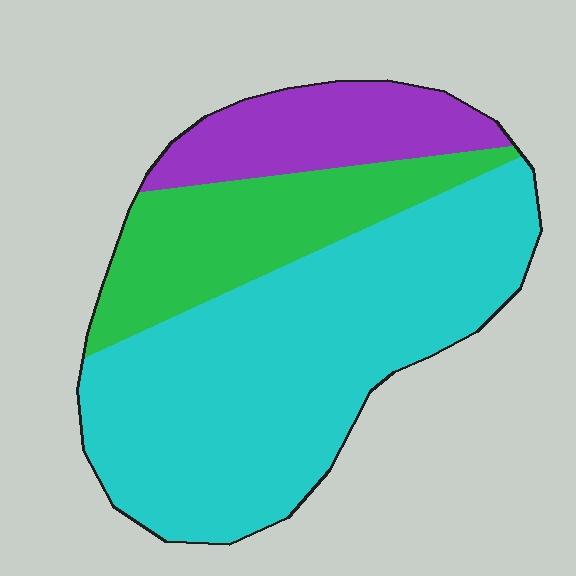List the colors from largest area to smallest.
From largest to smallest: cyan, green, purple.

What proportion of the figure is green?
Green covers about 25% of the figure.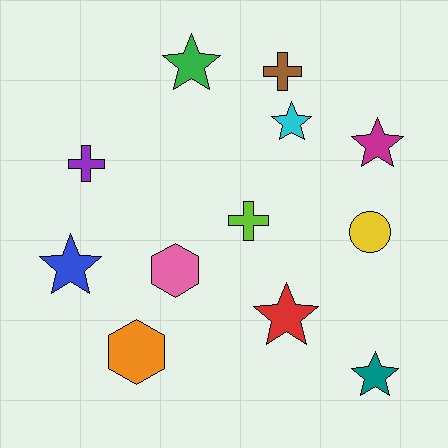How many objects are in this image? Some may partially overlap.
There are 12 objects.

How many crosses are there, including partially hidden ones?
There are 3 crosses.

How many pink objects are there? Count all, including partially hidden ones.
There is 1 pink object.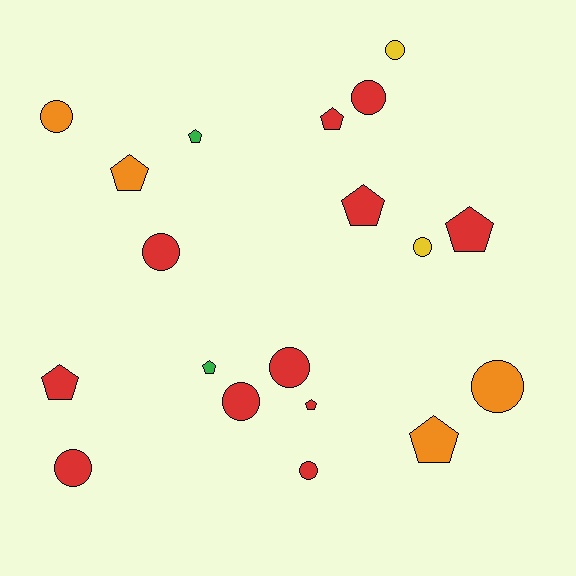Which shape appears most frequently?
Circle, with 10 objects.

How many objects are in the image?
There are 19 objects.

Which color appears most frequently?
Red, with 11 objects.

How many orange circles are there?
There are 2 orange circles.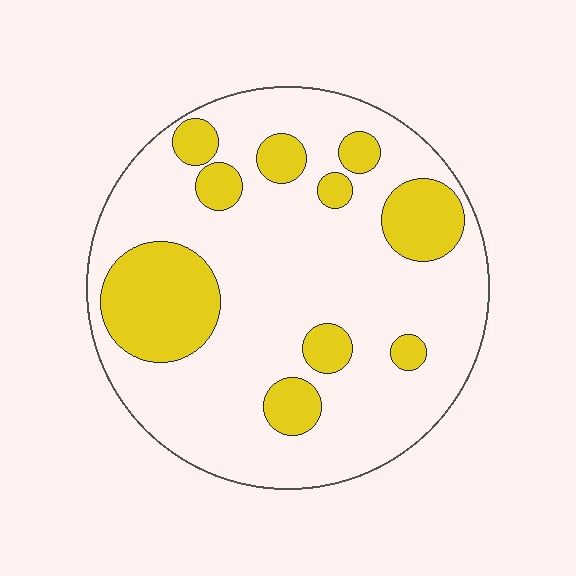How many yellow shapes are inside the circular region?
10.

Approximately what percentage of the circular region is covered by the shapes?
Approximately 25%.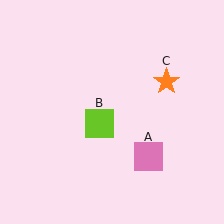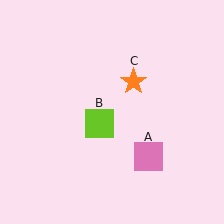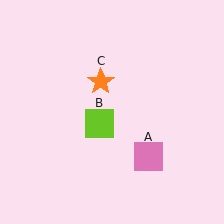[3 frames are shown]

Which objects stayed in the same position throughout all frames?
Pink square (object A) and lime square (object B) remained stationary.